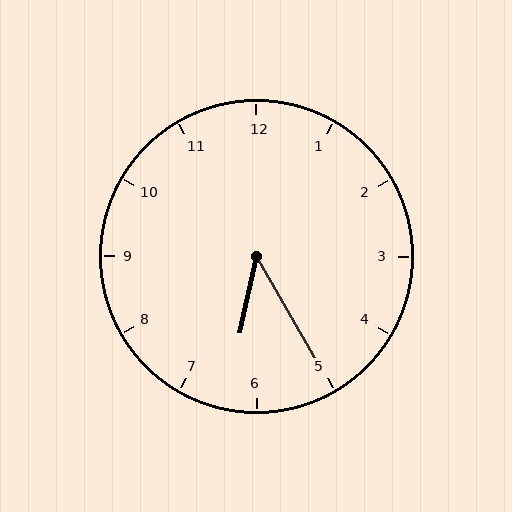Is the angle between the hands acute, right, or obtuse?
It is acute.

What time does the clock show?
6:25.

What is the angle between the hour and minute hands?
Approximately 42 degrees.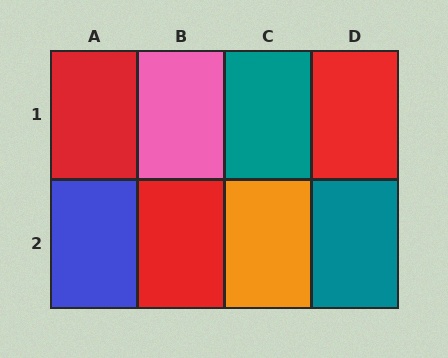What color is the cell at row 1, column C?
Teal.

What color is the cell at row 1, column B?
Pink.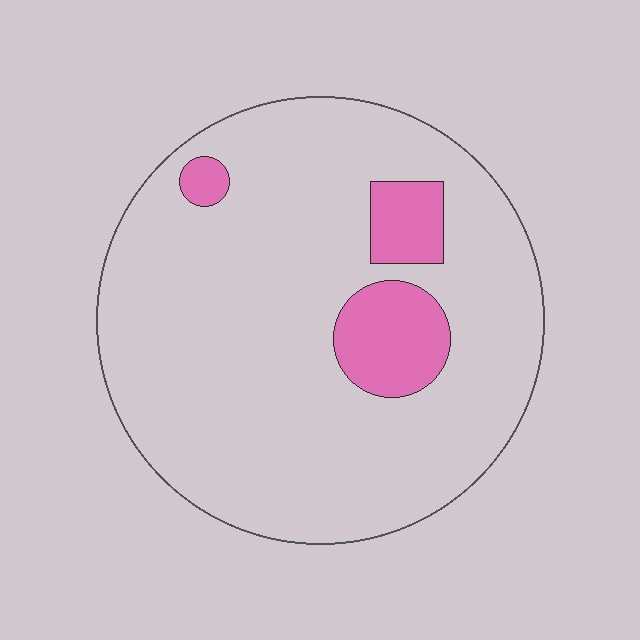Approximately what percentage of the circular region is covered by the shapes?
Approximately 10%.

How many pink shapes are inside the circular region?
3.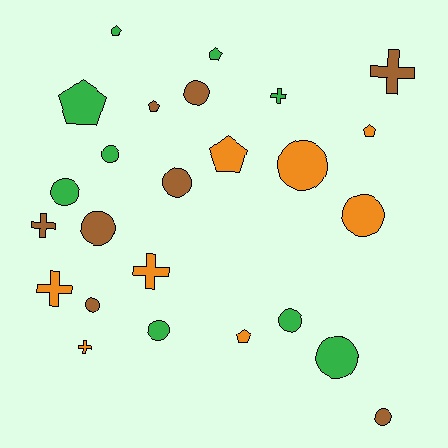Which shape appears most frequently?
Circle, with 12 objects.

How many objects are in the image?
There are 25 objects.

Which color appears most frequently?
Green, with 9 objects.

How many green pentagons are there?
There are 3 green pentagons.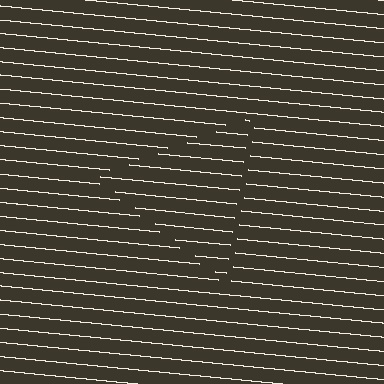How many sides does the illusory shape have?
3 sides — the line-ends trace a triangle.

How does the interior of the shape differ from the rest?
The interior of the shape contains the same grating, shifted by half a period — the contour is defined by the phase discontinuity where line-ends from the inner and outer gratings abut.